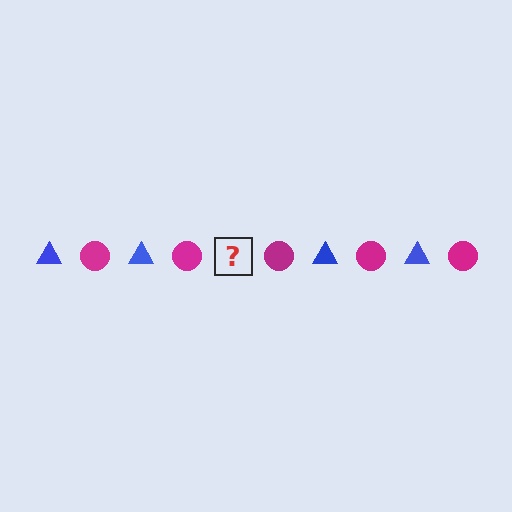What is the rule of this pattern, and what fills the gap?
The rule is that the pattern alternates between blue triangle and magenta circle. The gap should be filled with a blue triangle.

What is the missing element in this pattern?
The missing element is a blue triangle.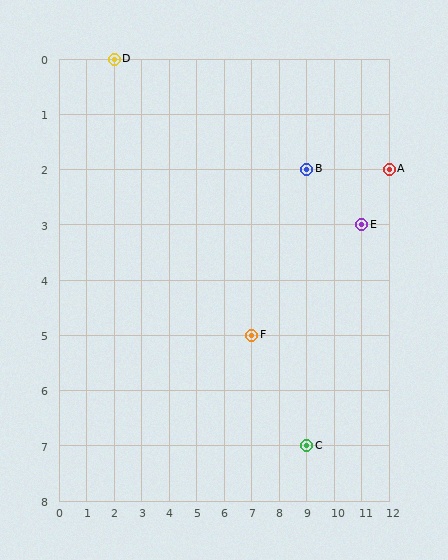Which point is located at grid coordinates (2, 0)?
Point D is at (2, 0).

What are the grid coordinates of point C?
Point C is at grid coordinates (9, 7).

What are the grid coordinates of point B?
Point B is at grid coordinates (9, 2).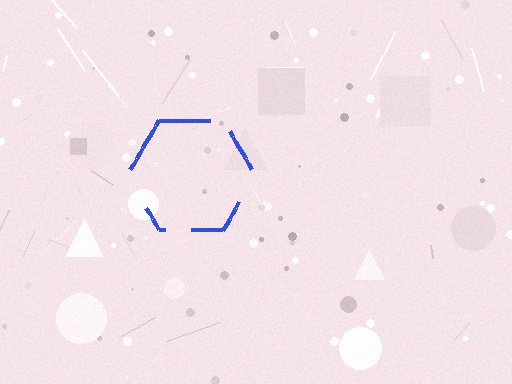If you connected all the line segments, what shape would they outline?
They would outline a hexagon.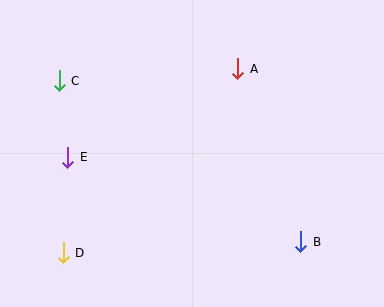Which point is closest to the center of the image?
Point A at (238, 69) is closest to the center.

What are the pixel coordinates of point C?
Point C is at (59, 81).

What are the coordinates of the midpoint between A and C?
The midpoint between A and C is at (149, 75).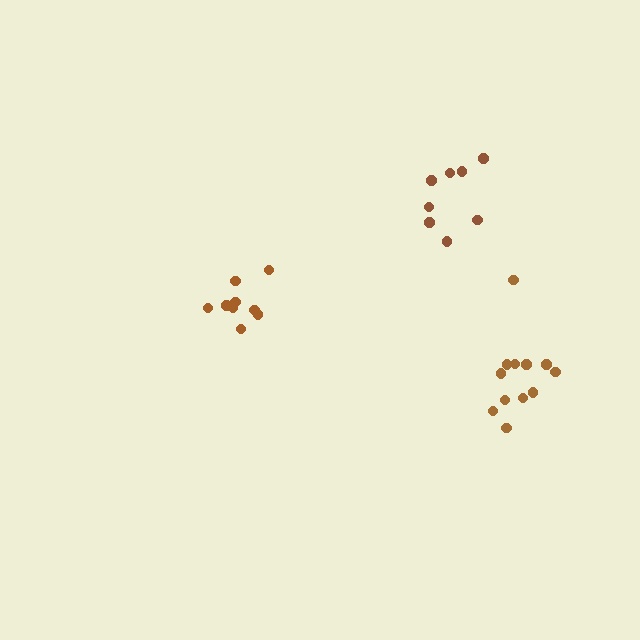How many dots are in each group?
Group 1: 9 dots, Group 2: 12 dots, Group 3: 8 dots (29 total).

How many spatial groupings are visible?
There are 3 spatial groupings.